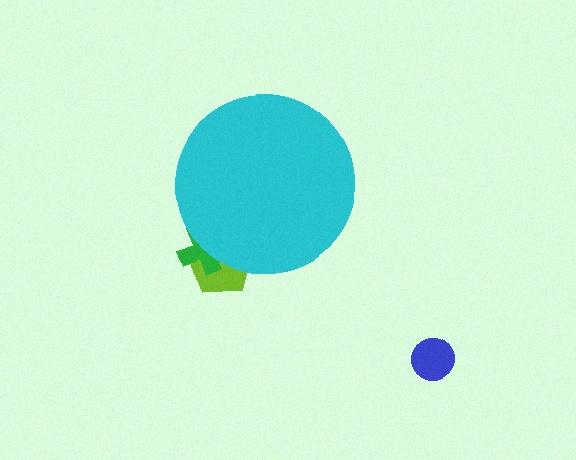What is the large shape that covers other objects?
A cyan circle.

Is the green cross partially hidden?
Yes, the green cross is partially hidden behind the cyan circle.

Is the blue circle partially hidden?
No, the blue circle is fully visible.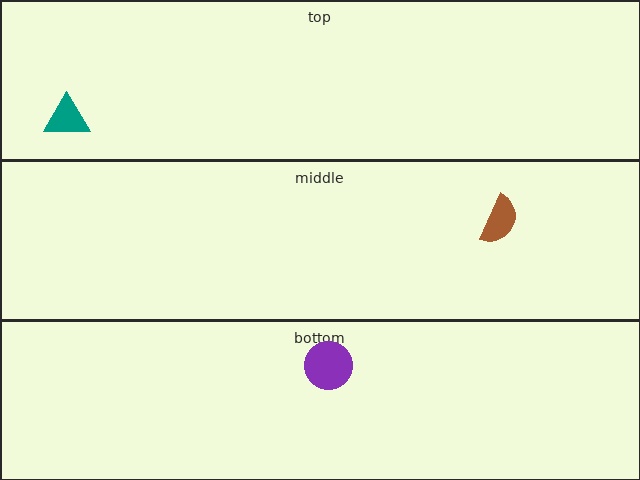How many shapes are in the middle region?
1.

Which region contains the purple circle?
The bottom region.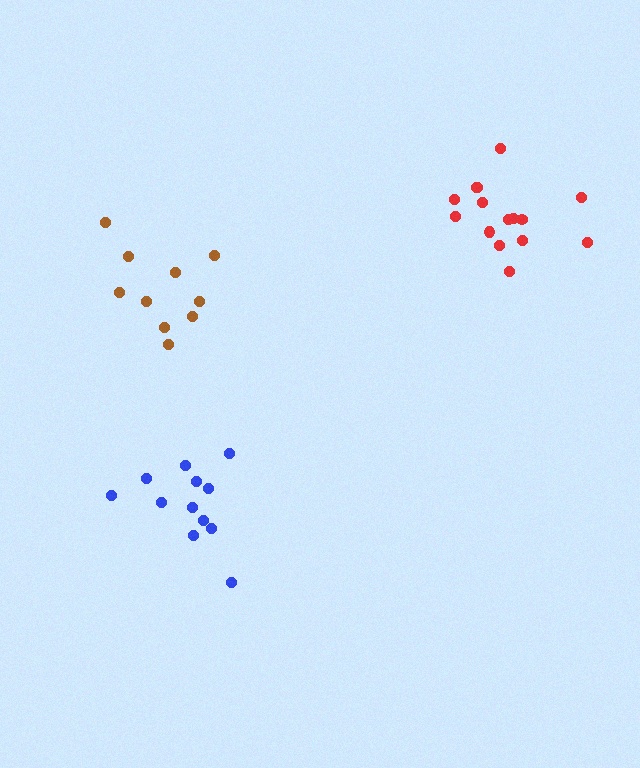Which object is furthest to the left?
The brown cluster is leftmost.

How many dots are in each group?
Group 1: 15 dots, Group 2: 12 dots, Group 3: 10 dots (37 total).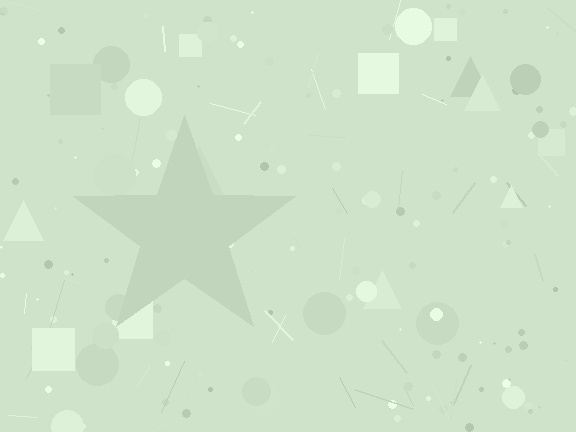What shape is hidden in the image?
A star is hidden in the image.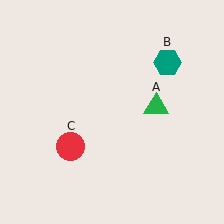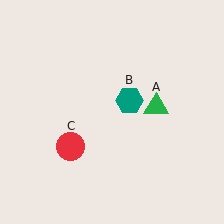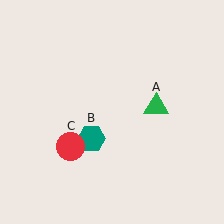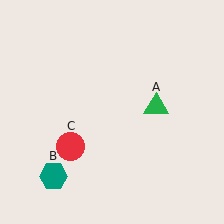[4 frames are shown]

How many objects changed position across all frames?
1 object changed position: teal hexagon (object B).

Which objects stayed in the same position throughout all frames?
Green triangle (object A) and red circle (object C) remained stationary.